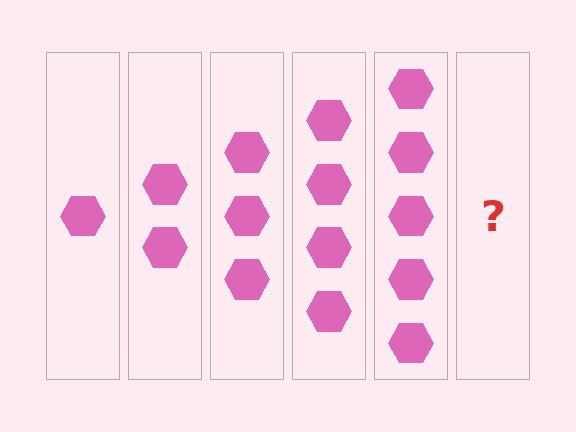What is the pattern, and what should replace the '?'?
The pattern is that each step adds one more hexagon. The '?' should be 6 hexagons.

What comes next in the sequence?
The next element should be 6 hexagons.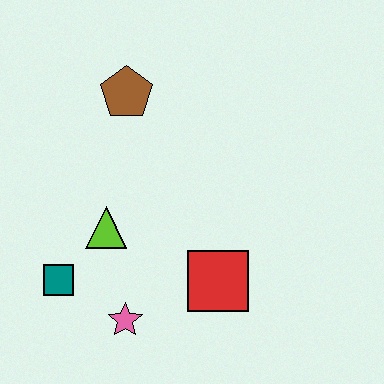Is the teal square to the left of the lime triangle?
Yes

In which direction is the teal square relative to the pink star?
The teal square is to the left of the pink star.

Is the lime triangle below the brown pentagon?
Yes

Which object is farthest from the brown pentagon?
The pink star is farthest from the brown pentagon.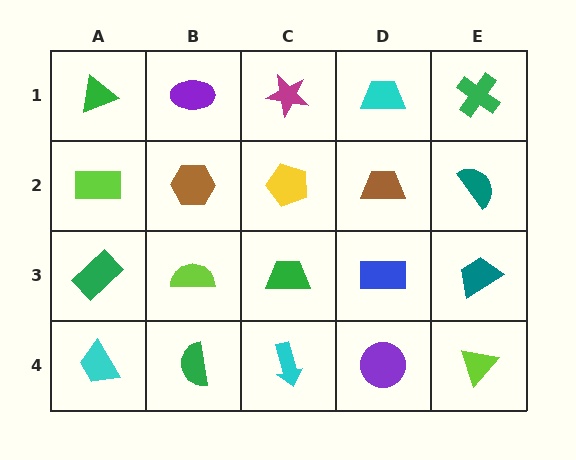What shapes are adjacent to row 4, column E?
A teal trapezoid (row 3, column E), a purple circle (row 4, column D).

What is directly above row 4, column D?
A blue rectangle.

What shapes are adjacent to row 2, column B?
A purple ellipse (row 1, column B), a lime semicircle (row 3, column B), a lime rectangle (row 2, column A), a yellow pentagon (row 2, column C).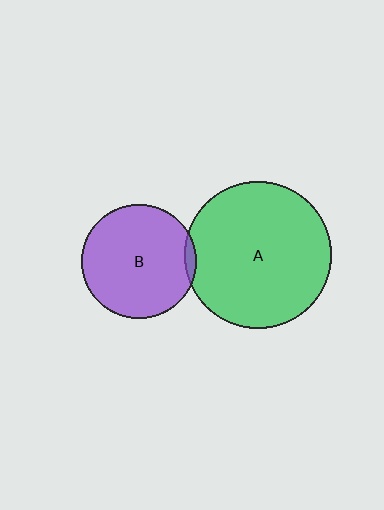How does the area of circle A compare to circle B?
Approximately 1.6 times.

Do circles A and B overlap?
Yes.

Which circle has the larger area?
Circle A (green).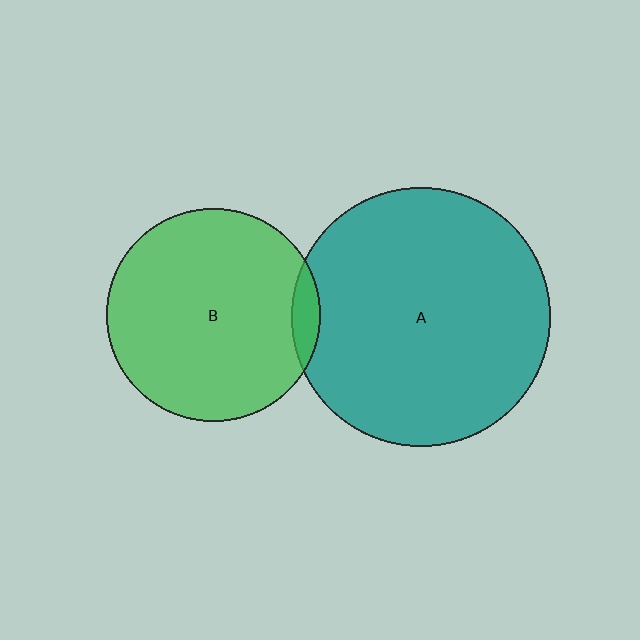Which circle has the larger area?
Circle A (teal).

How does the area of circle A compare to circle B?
Approximately 1.5 times.